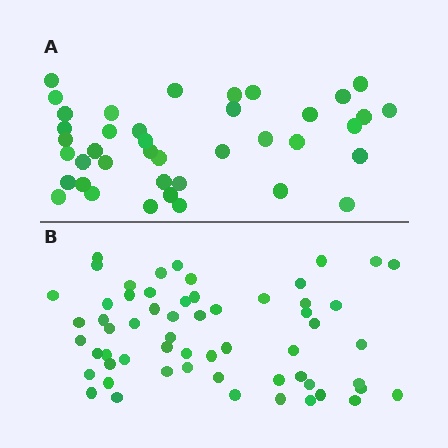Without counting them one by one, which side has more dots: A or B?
Region B (the bottom region) has more dots.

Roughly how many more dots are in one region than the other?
Region B has approximately 20 more dots than region A.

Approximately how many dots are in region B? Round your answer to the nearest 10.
About 60 dots. (The exact count is 59, which rounds to 60.)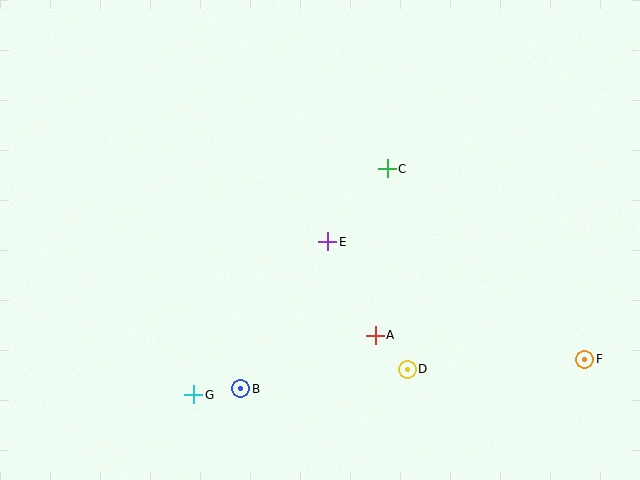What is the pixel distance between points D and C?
The distance between D and C is 202 pixels.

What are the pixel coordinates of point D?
Point D is at (407, 369).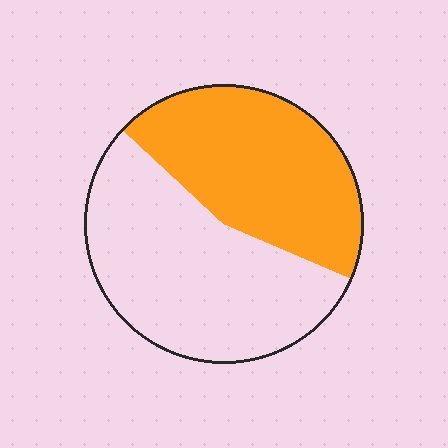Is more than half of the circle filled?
No.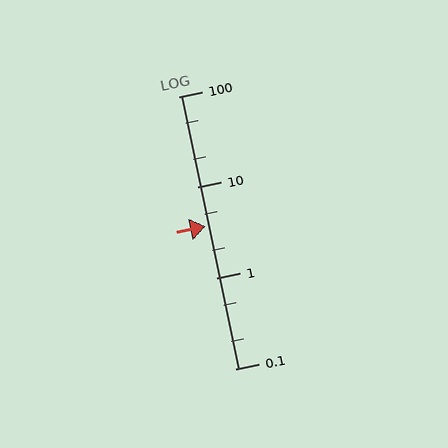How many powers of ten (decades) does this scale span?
The scale spans 3 decades, from 0.1 to 100.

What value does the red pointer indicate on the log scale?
The pointer indicates approximately 3.7.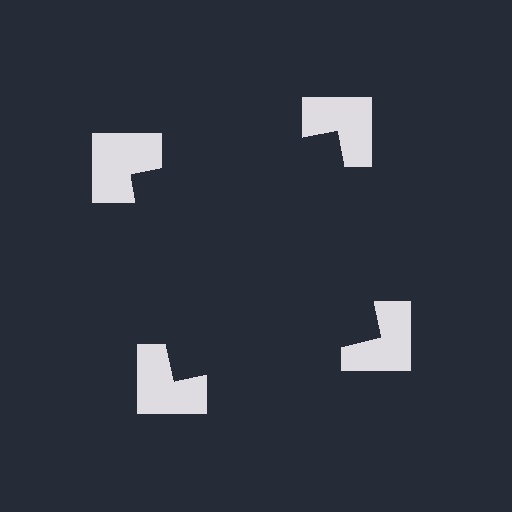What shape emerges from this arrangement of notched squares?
An illusory square — its edges are inferred from the aligned wedge cuts in the notched squares, not physically drawn.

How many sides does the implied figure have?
4 sides.